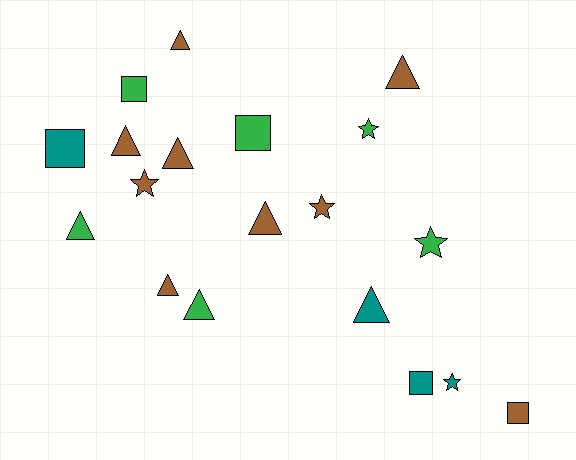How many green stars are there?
There are 2 green stars.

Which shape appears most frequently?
Triangle, with 9 objects.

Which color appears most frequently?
Brown, with 9 objects.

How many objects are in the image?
There are 19 objects.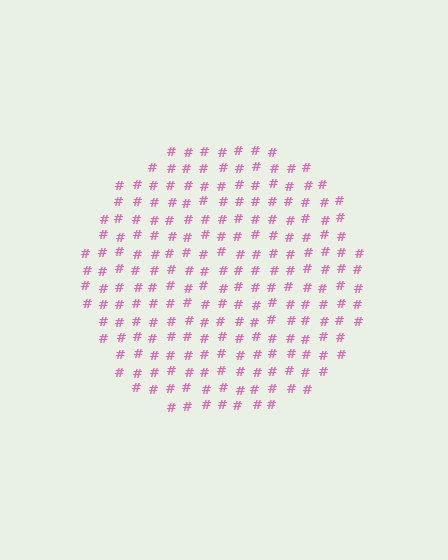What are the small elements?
The small elements are hash symbols.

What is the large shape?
The large shape is a circle.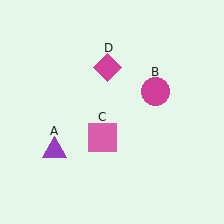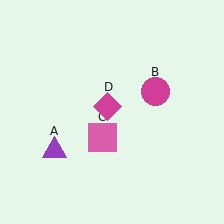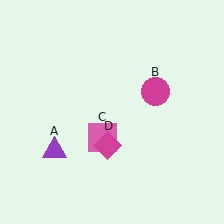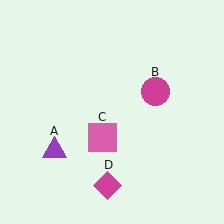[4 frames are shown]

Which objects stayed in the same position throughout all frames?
Purple triangle (object A) and magenta circle (object B) and pink square (object C) remained stationary.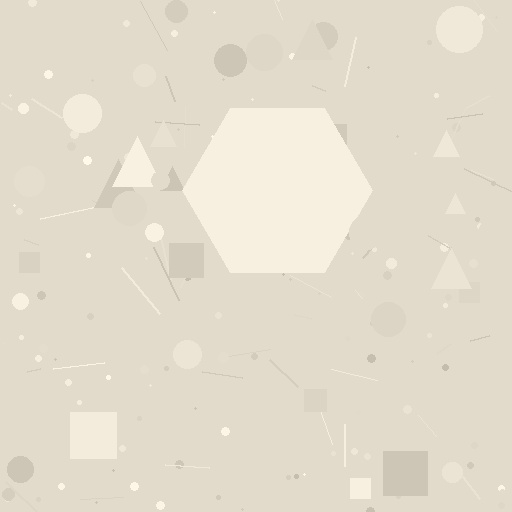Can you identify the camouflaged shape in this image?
The camouflaged shape is a hexagon.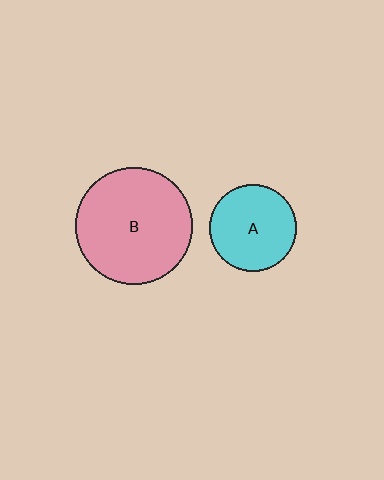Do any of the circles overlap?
No, none of the circles overlap.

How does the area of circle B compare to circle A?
Approximately 1.8 times.